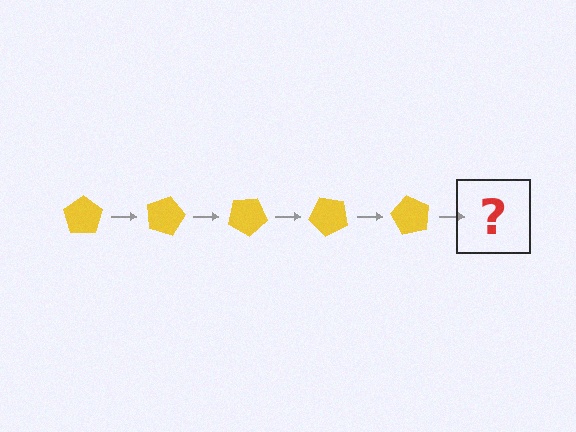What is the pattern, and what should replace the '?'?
The pattern is that the pentagon rotates 15 degrees each step. The '?' should be a yellow pentagon rotated 75 degrees.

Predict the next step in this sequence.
The next step is a yellow pentagon rotated 75 degrees.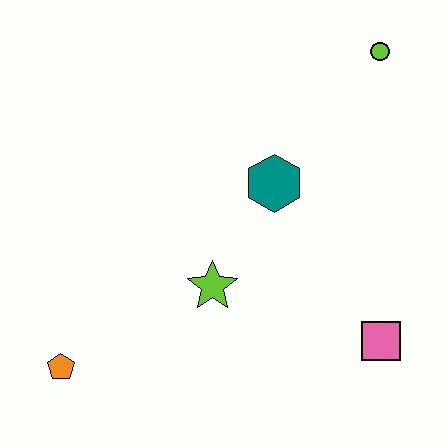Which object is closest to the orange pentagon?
The lime star is closest to the orange pentagon.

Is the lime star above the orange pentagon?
Yes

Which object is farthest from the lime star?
The lime circle is farthest from the lime star.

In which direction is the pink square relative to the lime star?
The pink square is to the right of the lime star.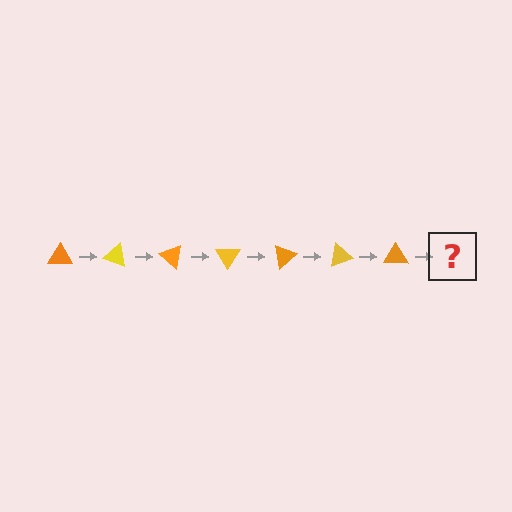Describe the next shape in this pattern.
It should be a yellow triangle, rotated 140 degrees from the start.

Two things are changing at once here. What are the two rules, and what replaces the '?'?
The two rules are that it rotates 20 degrees each step and the color cycles through orange and yellow. The '?' should be a yellow triangle, rotated 140 degrees from the start.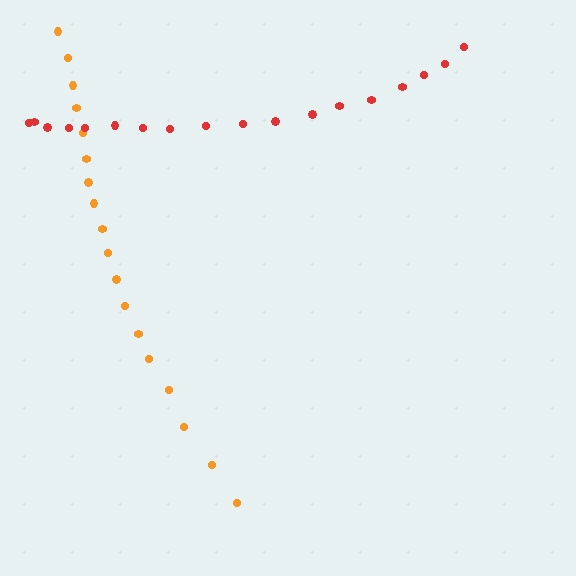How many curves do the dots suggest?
There are 2 distinct paths.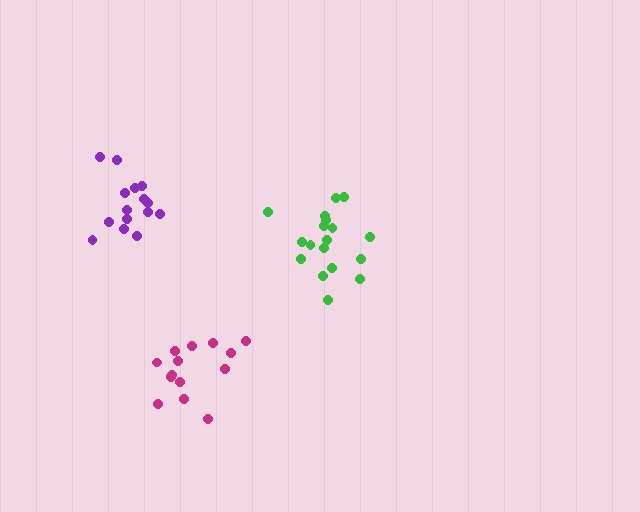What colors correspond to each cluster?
The clusters are colored: green, purple, magenta.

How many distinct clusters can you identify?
There are 3 distinct clusters.